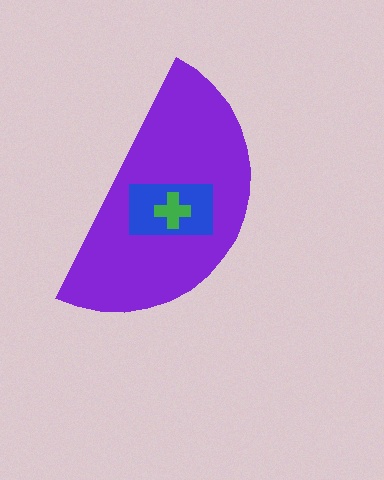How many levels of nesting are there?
3.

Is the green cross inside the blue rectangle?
Yes.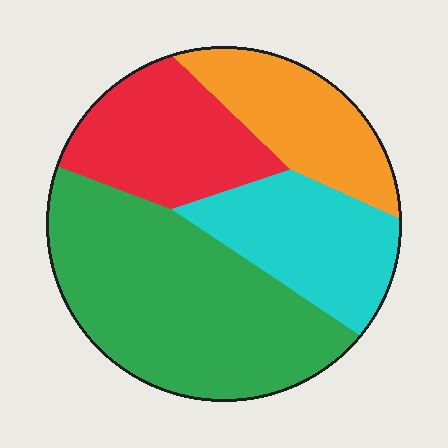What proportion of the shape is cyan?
Cyan covers 20% of the shape.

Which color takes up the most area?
Green, at roughly 40%.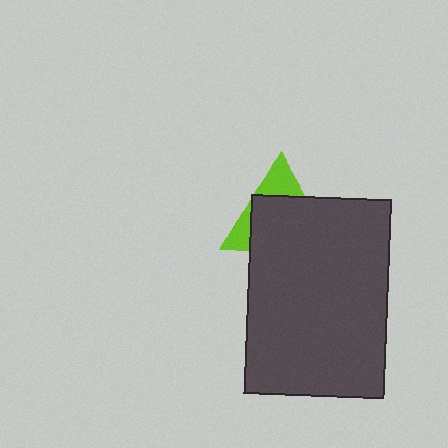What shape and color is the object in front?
The object in front is a dark gray rectangle.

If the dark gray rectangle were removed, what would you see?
You would see the complete lime triangle.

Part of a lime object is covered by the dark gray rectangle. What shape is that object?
It is a triangle.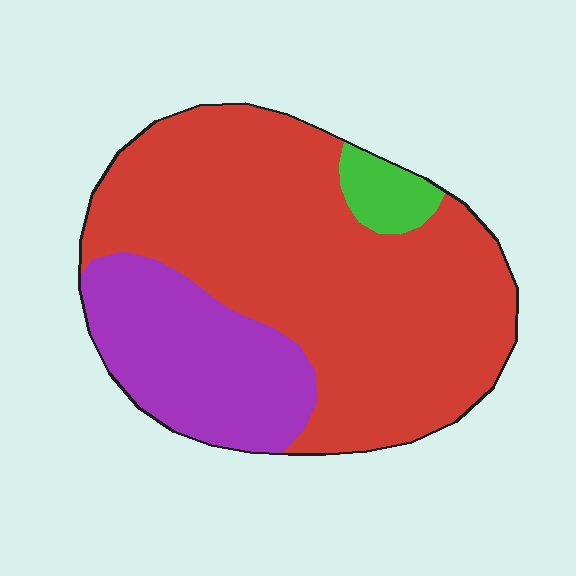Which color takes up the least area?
Green, at roughly 5%.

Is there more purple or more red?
Red.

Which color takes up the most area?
Red, at roughly 70%.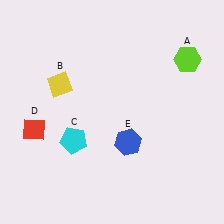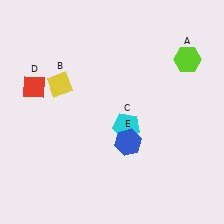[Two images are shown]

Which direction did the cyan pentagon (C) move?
The cyan pentagon (C) moved right.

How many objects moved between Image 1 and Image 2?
2 objects moved between the two images.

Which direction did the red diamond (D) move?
The red diamond (D) moved up.